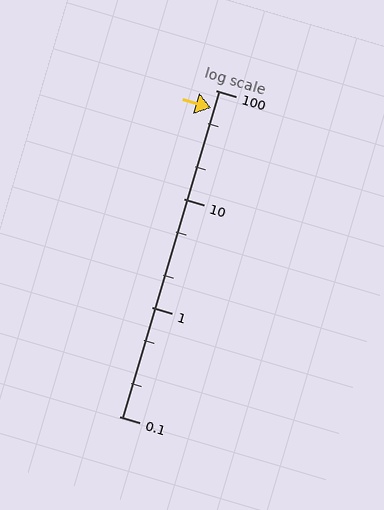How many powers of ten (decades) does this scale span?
The scale spans 3 decades, from 0.1 to 100.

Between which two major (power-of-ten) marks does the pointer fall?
The pointer is between 10 and 100.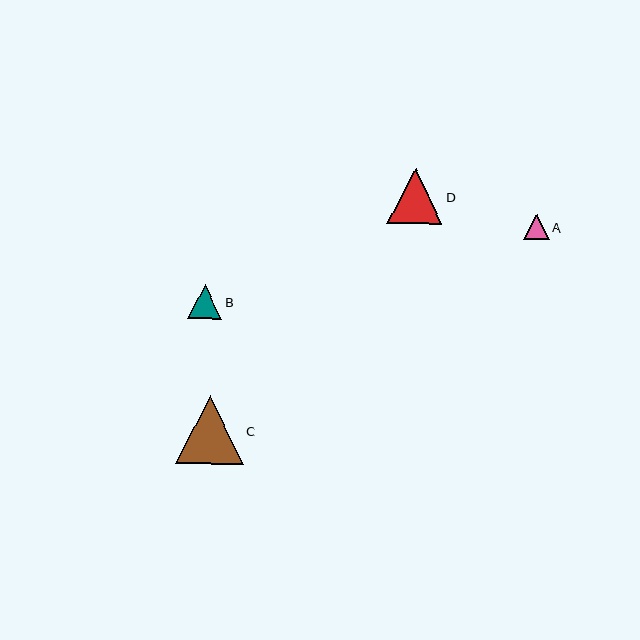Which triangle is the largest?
Triangle C is the largest with a size of approximately 67 pixels.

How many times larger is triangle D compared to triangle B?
Triangle D is approximately 1.6 times the size of triangle B.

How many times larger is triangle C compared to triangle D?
Triangle C is approximately 1.2 times the size of triangle D.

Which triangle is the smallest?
Triangle A is the smallest with a size of approximately 26 pixels.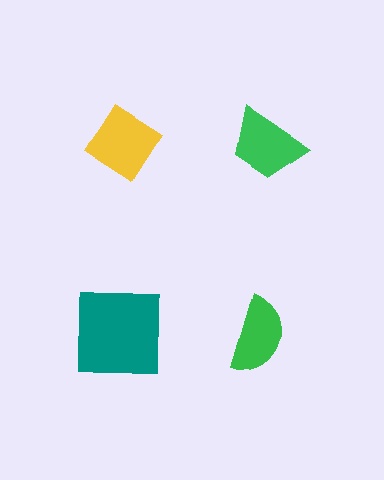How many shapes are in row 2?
2 shapes.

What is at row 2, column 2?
A green semicircle.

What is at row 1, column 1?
A yellow diamond.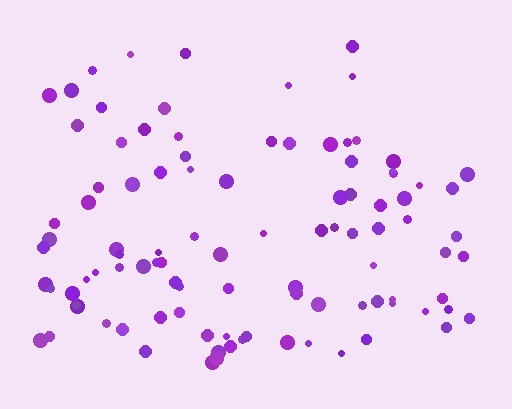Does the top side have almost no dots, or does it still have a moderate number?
Still a moderate number, just noticeably fewer than the bottom.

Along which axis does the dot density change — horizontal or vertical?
Vertical.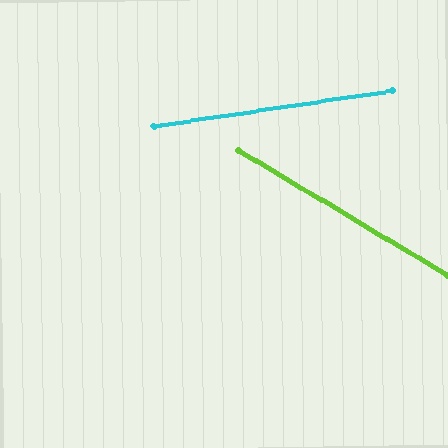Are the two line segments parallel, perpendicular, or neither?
Neither parallel nor perpendicular — they differ by about 39°.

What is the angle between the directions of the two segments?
Approximately 39 degrees.